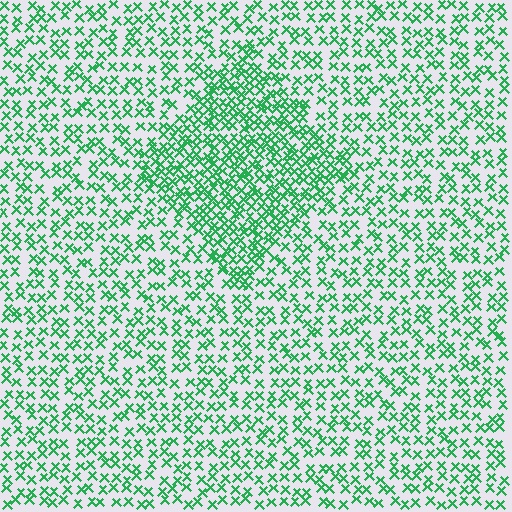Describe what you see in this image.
The image contains small green elements arranged at two different densities. A diamond-shaped region is visible where the elements are more densely packed than the surrounding area.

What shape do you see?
I see a diamond.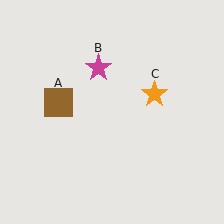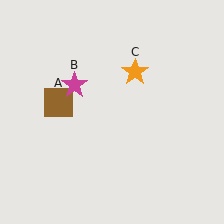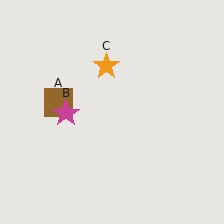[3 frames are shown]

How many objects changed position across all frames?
2 objects changed position: magenta star (object B), orange star (object C).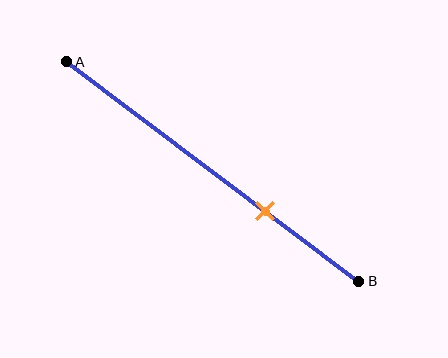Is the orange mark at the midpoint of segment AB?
No, the mark is at about 70% from A, not at the 50% midpoint.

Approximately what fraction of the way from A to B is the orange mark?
The orange mark is approximately 70% of the way from A to B.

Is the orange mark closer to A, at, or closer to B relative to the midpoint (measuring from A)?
The orange mark is closer to point B than the midpoint of segment AB.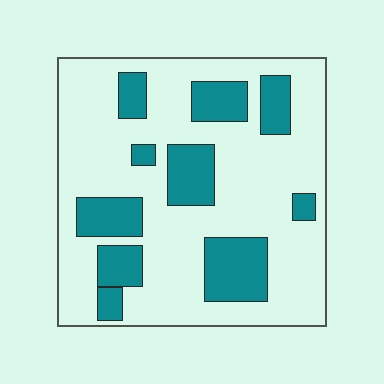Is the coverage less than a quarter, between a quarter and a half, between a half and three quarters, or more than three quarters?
Between a quarter and a half.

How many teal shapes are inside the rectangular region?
10.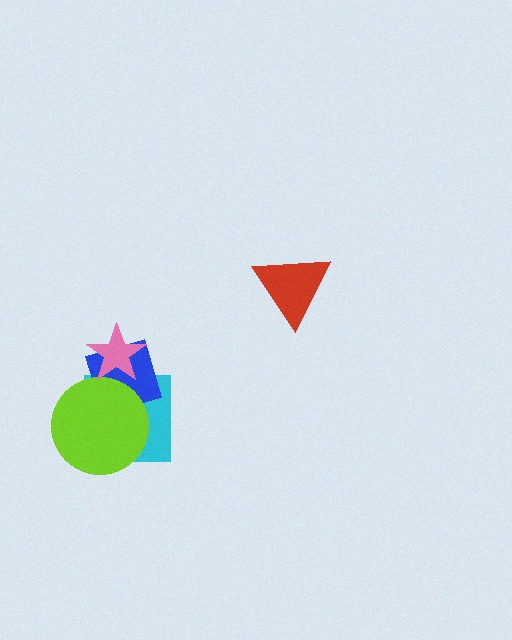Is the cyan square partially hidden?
Yes, it is partially covered by another shape.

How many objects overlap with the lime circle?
2 objects overlap with the lime circle.